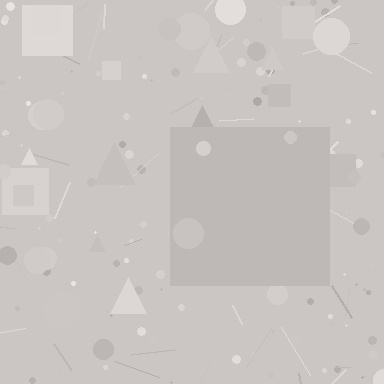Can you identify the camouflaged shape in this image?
The camouflaged shape is a square.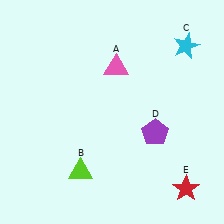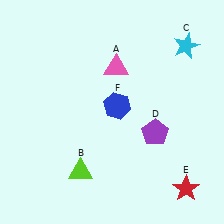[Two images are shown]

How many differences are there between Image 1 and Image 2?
There is 1 difference between the two images.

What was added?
A blue hexagon (F) was added in Image 2.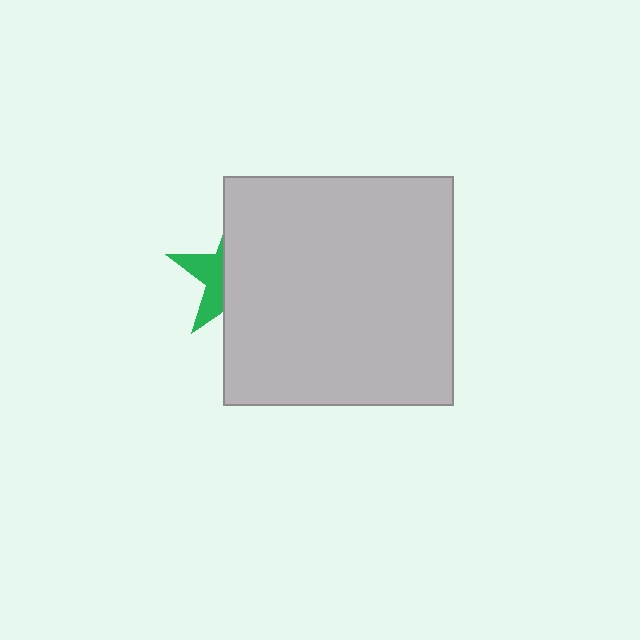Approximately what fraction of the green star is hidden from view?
Roughly 65% of the green star is hidden behind the light gray square.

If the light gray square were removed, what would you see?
You would see the complete green star.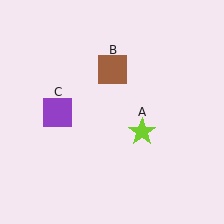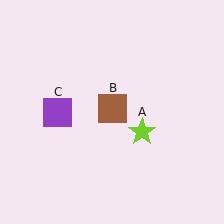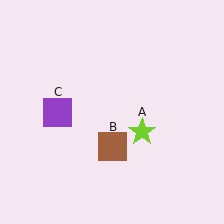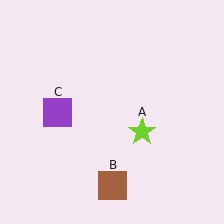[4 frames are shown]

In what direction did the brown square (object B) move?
The brown square (object B) moved down.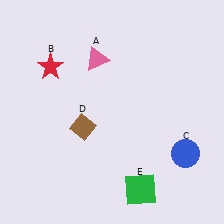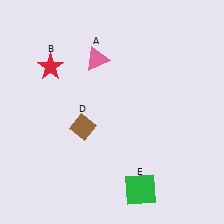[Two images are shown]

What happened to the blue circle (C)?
The blue circle (C) was removed in Image 2. It was in the bottom-right area of Image 1.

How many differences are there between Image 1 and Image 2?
There is 1 difference between the two images.